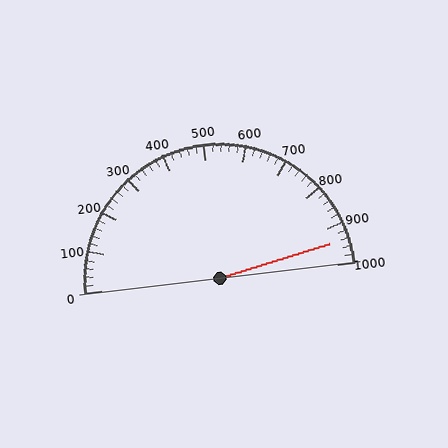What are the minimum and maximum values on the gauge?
The gauge ranges from 0 to 1000.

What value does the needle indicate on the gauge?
The needle indicates approximately 940.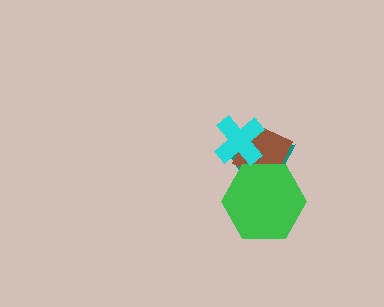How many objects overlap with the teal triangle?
3 objects overlap with the teal triangle.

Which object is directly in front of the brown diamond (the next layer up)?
The green hexagon is directly in front of the brown diamond.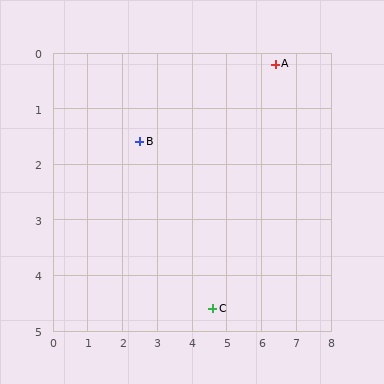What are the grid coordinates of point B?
Point B is at approximately (2.5, 1.6).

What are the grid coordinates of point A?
Point A is at approximately (6.4, 0.2).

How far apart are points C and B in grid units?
Points C and B are about 3.7 grid units apart.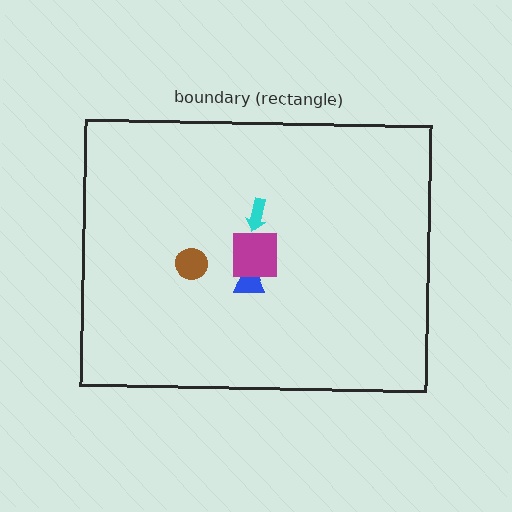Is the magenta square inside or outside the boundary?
Inside.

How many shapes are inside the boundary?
4 inside, 0 outside.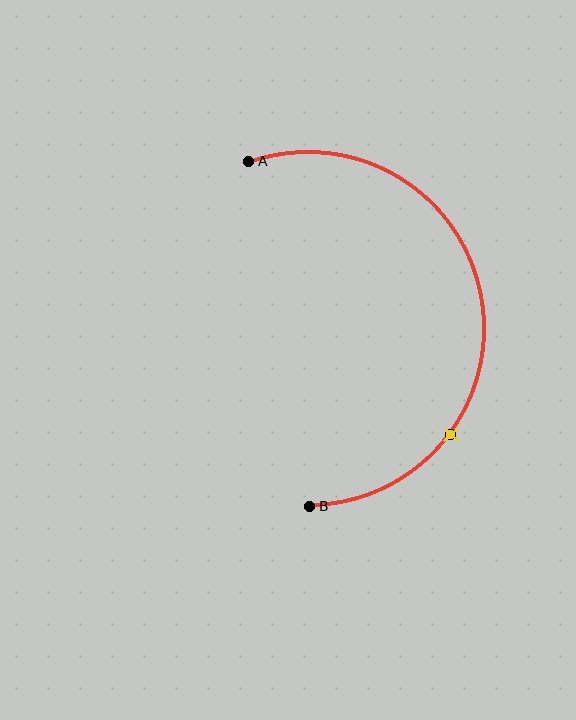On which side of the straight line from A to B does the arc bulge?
The arc bulges to the right of the straight line connecting A and B.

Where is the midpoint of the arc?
The arc midpoint is the point on the curve farthest from the straight line joining A and B. It sits to the right of that line.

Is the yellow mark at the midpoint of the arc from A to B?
No. The yellow mark lies on the arc but is closer to endpoint B. The arc midpoint would be at the point on the curve equidistant along the arc from both A and B.